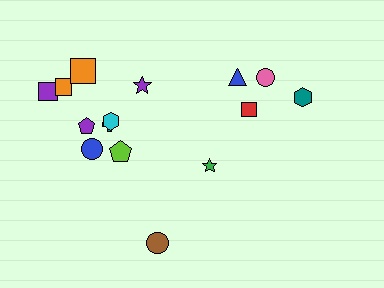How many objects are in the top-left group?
There are 8 objects.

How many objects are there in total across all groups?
There are 15 objects.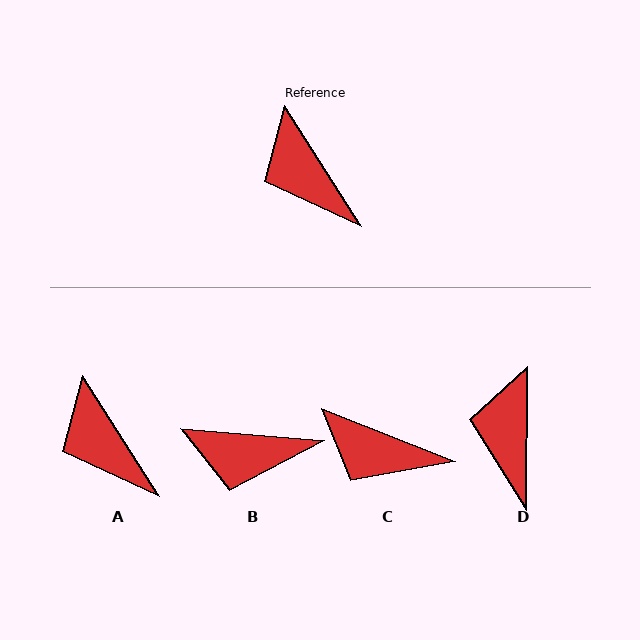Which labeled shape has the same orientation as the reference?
A.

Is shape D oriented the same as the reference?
No, it is off by about 33 degrees.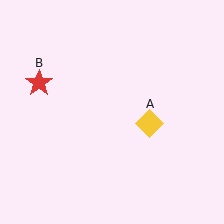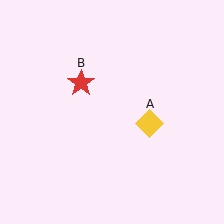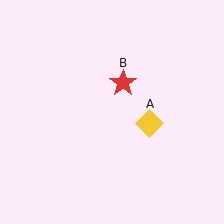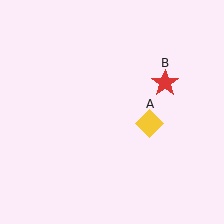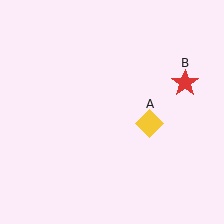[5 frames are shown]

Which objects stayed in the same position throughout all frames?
Yellow diamond (object A) remained stationary.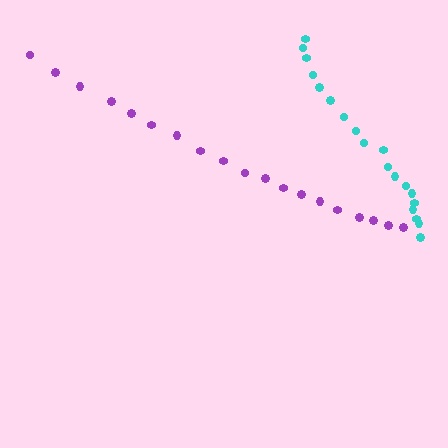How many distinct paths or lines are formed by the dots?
There are 2 distinct paths.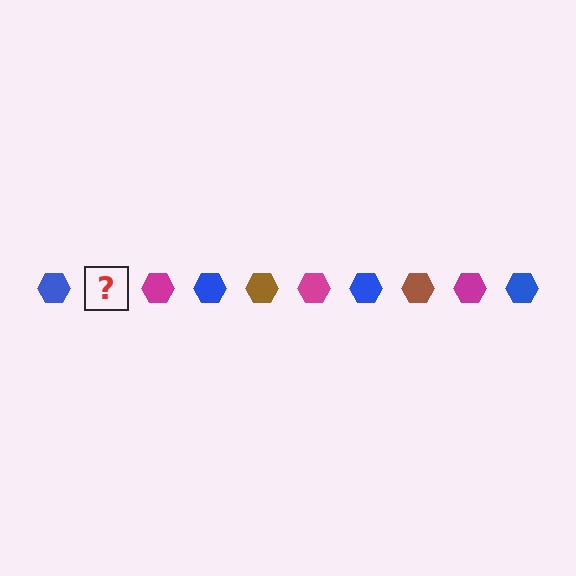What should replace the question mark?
The question mark should be replaced with a brown hexagon.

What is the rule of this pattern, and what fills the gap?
The rule is that the pattern cycles through blue, brown, magenta hexagons. The gap should be filled with a brown hexagon.